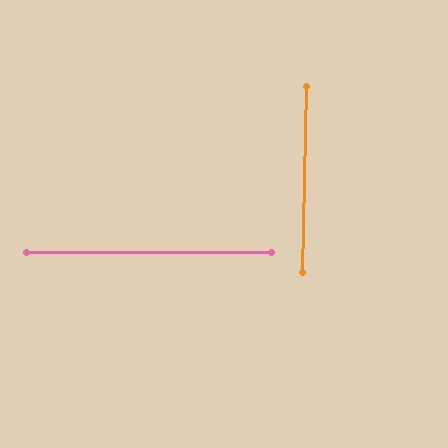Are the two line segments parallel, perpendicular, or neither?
Perpendicular — they meet at approximately 89°.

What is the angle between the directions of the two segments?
Approximately 89 degrees.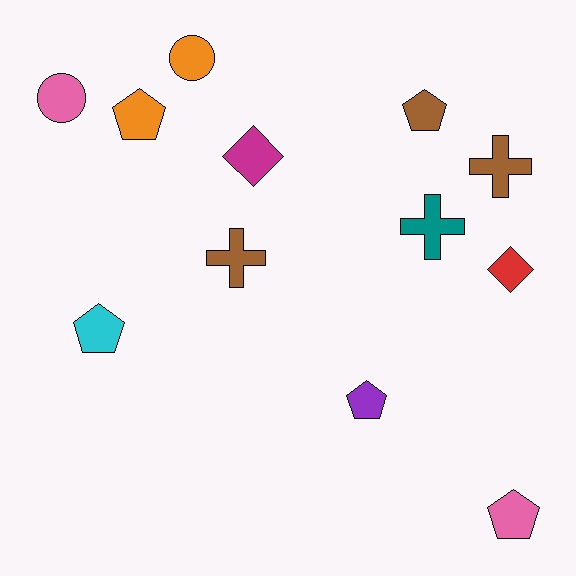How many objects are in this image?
There are 12 objects.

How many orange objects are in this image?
There are 2 orange objects.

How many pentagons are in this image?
There are 5 pentagons.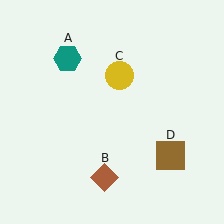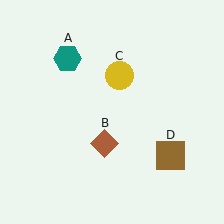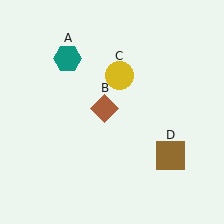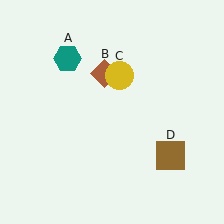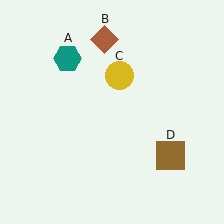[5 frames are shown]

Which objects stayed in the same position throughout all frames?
Teal hexagon (object A) and yellow circle (object C) and brown square (object D) remained stationary.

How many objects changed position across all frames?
1 object changed position: brown diamond (object B).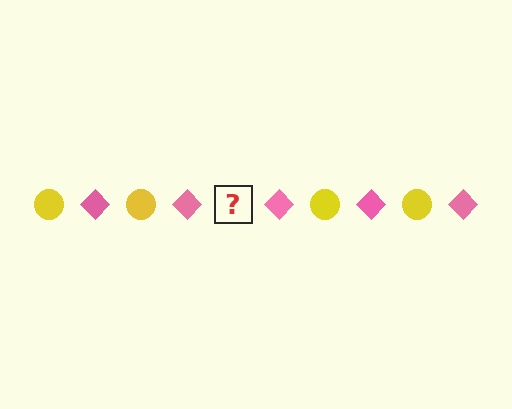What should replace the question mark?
The question mark should be replaced with a yellow circle.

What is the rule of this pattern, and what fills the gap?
The rule is that the pattern alternates between yellow circle and pink diamond. The gap should be filled with a yellow circle.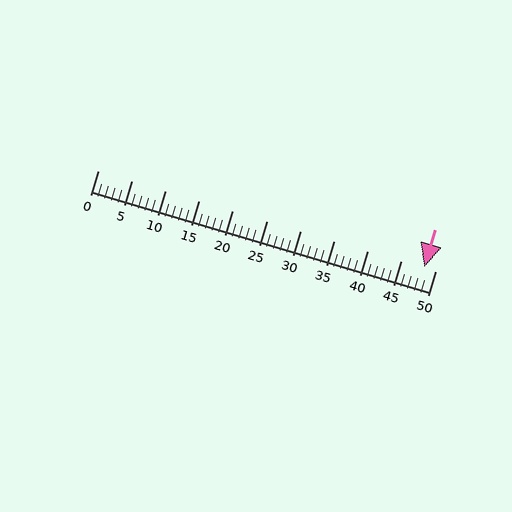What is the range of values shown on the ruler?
The ruler shows values from 0 to 50.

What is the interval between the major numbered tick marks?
The major tick marks are spaced 5 units apart.